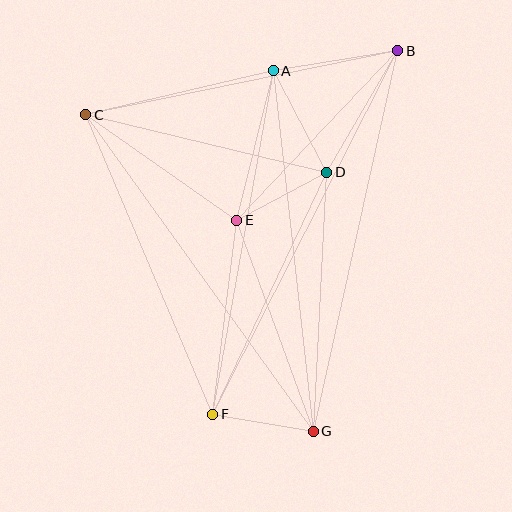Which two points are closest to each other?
Points F and G are closest to each other.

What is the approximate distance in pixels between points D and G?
The distance between D and G is approximately 259 pixels.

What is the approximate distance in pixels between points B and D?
The distance between B and D is approximately 141 pixels.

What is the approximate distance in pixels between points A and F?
The distance between A and F is approximately 349 pixels.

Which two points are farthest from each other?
Points B and F are farthest from each other.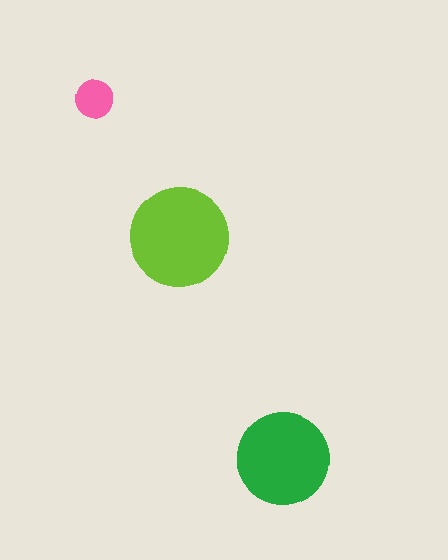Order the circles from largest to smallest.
the lime one, the green one, the pink one.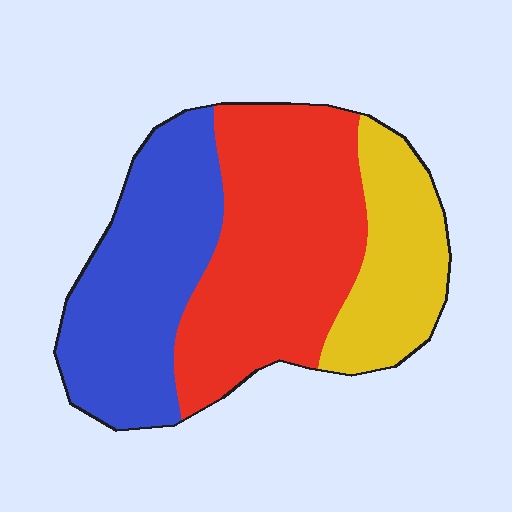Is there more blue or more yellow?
Blue.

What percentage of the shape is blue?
Blue covers about 35% of the shape.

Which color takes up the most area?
Red, at roughly 45%.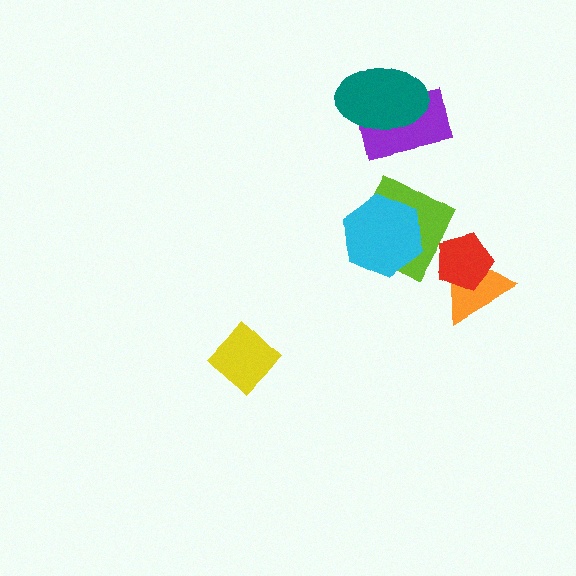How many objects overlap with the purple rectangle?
1 object overlaps with the purple rectangle.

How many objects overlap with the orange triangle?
1 object overlaps with the orange triangle.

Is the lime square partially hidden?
Yes, it is partially covered by another shape.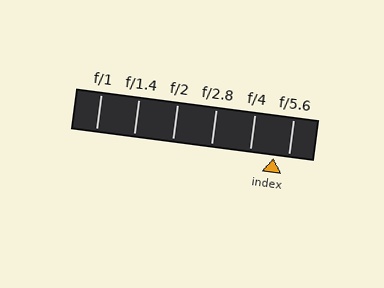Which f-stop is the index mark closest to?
The index mark is closest to f/5.6.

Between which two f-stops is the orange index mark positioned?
The index mark is between f/4 and f/5.6.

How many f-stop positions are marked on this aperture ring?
There are 6 f-stop positions marked.